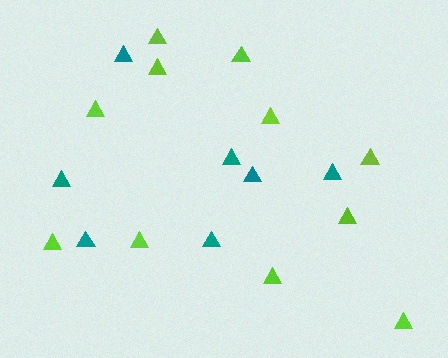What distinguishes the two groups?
There are 2 groups: one group of teal triangles (7) and one group of lime triangles (11).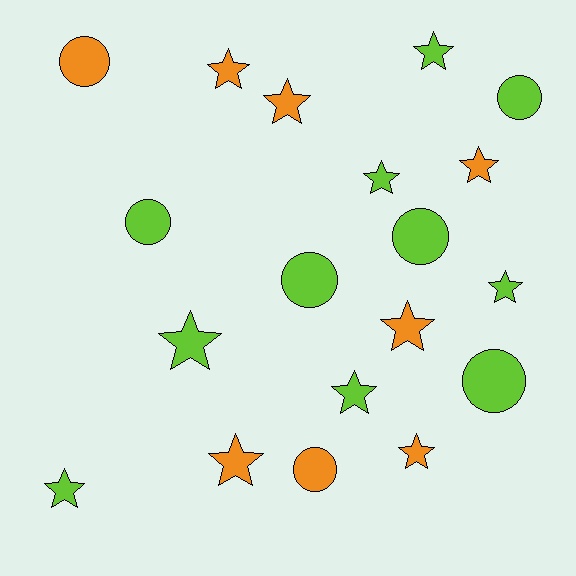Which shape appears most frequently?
Star, with 12 objects.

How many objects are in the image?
There are 19 objects.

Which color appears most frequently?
Lime, with 11 objects.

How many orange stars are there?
There are 6 orange stars.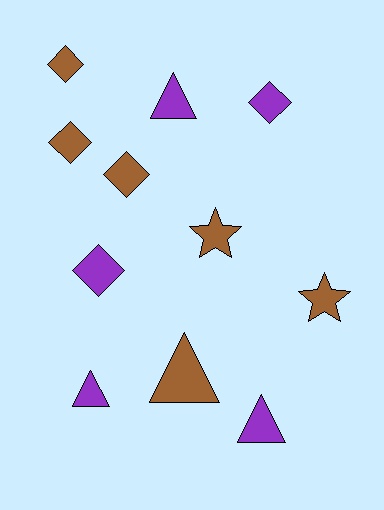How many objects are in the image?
There are 11 objects.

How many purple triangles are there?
There are 3 purple triangles.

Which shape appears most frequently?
Diamond, with 5 objects.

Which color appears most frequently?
Brown, with 6 objects.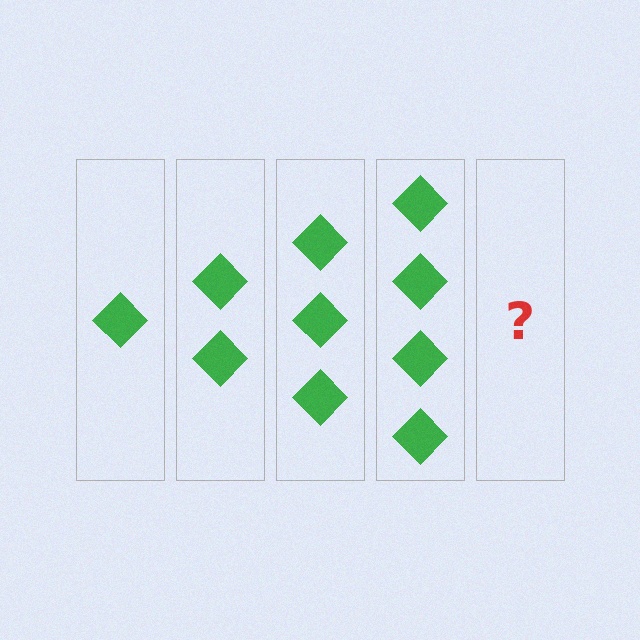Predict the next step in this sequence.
The next step is 5 diamonds.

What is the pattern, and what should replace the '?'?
The pattern is that each step adds one more diamond. The '?' should be 5 diamonds.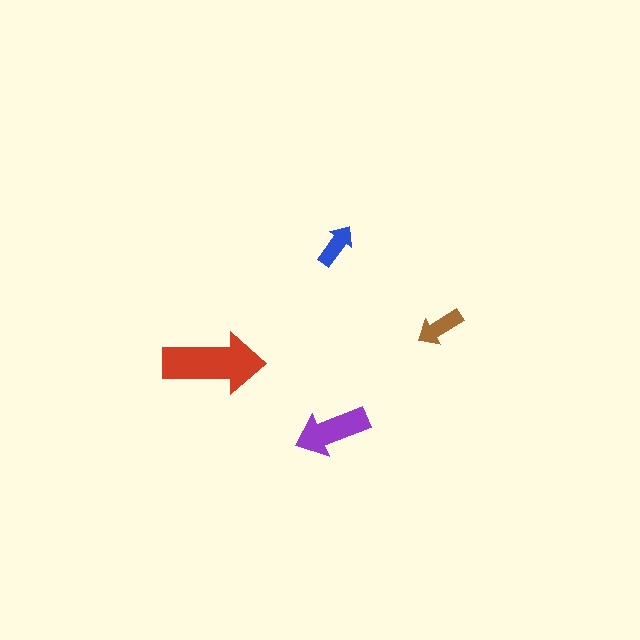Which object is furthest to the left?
The red arrow is leftmost.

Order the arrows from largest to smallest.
the red one, the purple one, the brown one, the blue one.